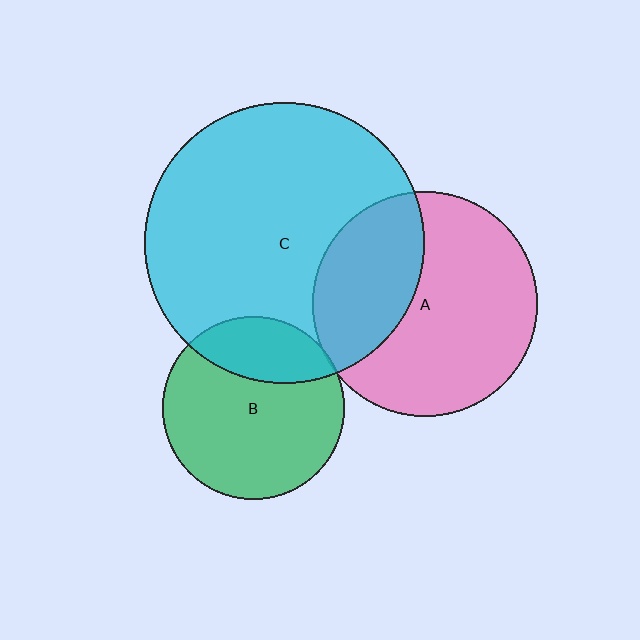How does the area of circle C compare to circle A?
Approximately 1.6 times.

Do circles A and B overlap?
Yes.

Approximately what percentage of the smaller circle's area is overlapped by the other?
Approximately 5%.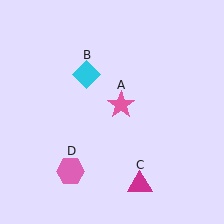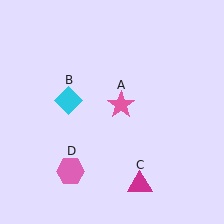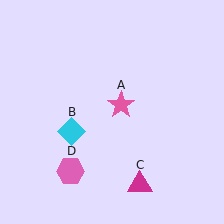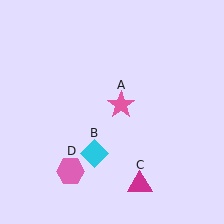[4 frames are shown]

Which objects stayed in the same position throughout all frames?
Pink star (object A) and magenta triangle (object C) and pink hexagon (object D) remained stationary.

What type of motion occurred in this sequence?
The cyan diamond (object B) rotated counterclockwise around the center of the scene.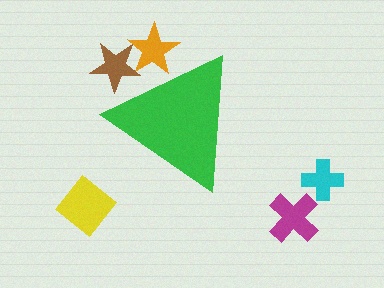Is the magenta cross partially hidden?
No, the magenta cross is fully visible.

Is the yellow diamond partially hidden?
No, the yellow diamond is fully visible.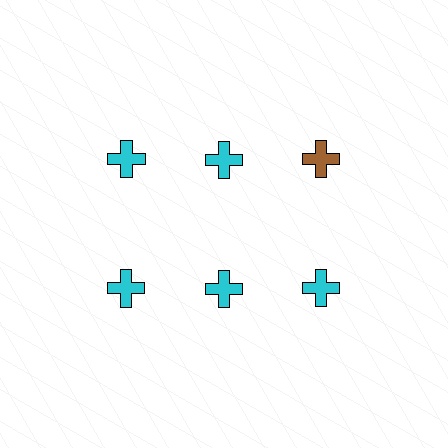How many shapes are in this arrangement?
There are 6 shapes arranged in a grid pattern.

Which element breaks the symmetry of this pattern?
The brown cross in the top row, center column breaks the symmetry. All other shapes are cyan crosses.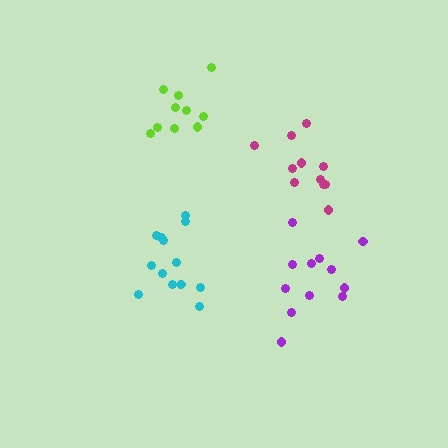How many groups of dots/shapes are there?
There are 4 groups.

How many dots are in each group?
Group 1: 12 dots, Group 2: 13 dots, Group 3: 10 dots, Group 4: 11 dots (46 total).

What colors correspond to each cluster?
The clusters are colored: purple, cyan, lime, magenta.